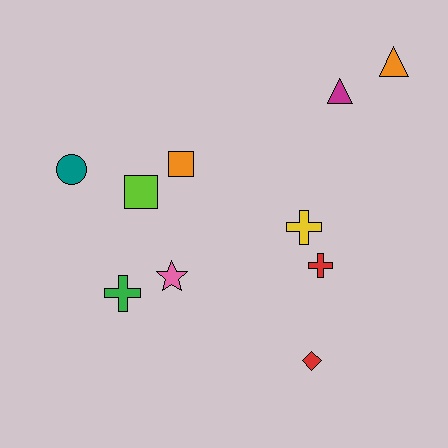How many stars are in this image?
There is 1 star.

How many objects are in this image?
There are 10 objects.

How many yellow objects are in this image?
There is 1 yellow object.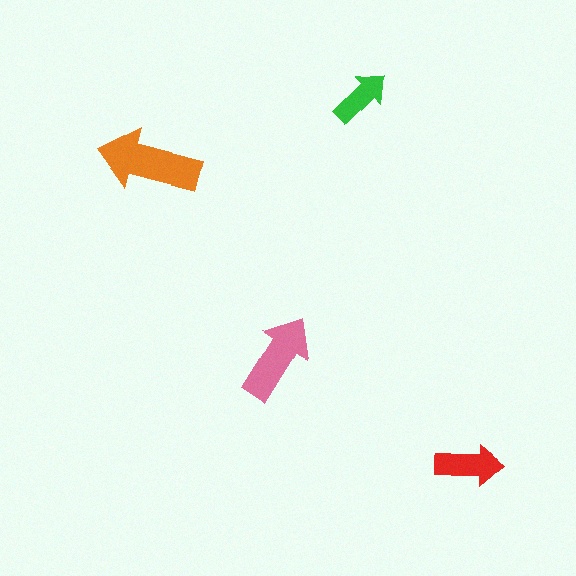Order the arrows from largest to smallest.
the orange one, the pink one, the red one, the green one.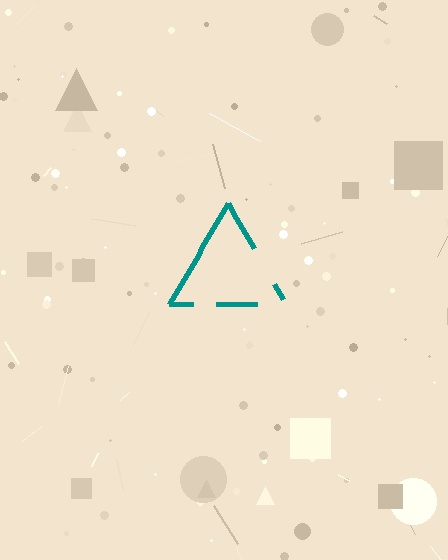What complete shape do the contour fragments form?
The contour fragments form a triangle.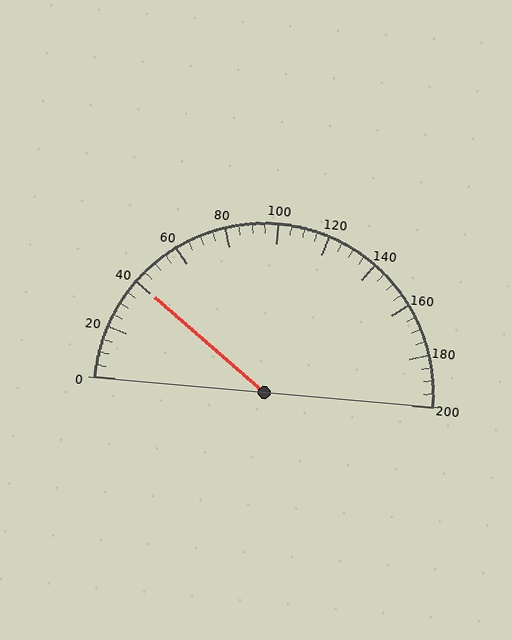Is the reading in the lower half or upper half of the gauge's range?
The reading is in the lower half of the range (0 to 200).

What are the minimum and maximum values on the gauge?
The gauge ranges from 0 to 200.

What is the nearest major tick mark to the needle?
The nearest major tick mark is 40.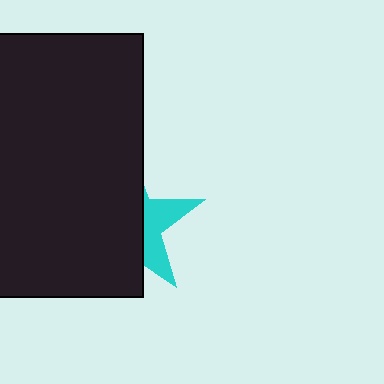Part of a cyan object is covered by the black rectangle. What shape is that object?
It is a star.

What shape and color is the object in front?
The object in front is a black rectangle.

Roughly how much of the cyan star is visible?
A small part of it is visible (roughly 32%).